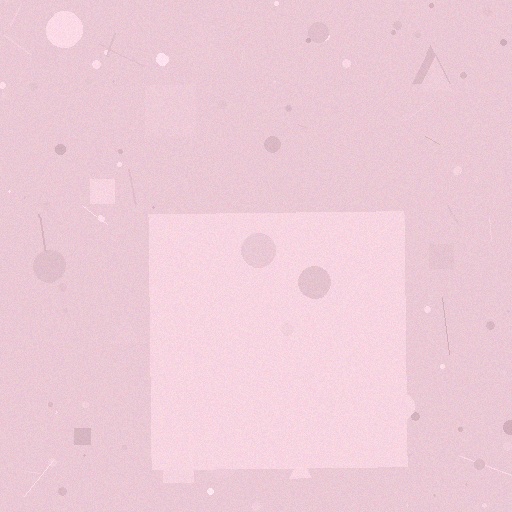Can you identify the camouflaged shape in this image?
The camouflaged shape is a square.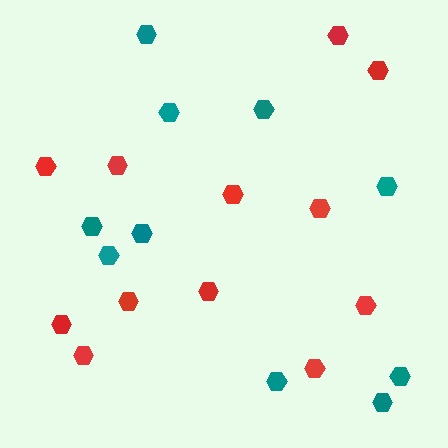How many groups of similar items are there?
There are 2 groups: one group of red hexagons (12) and one group of teal hexagons (10).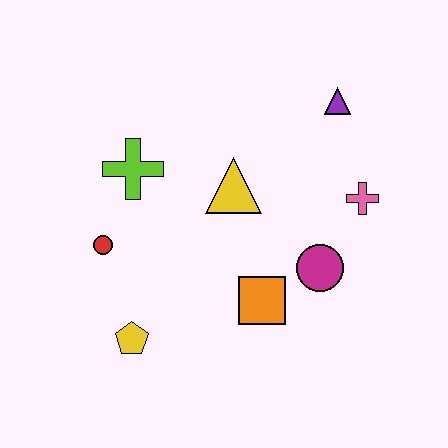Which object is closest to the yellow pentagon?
The red circle is closest to the yellow pentagon.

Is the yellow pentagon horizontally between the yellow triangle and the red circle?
Yes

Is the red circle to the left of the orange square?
Yes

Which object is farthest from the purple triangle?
The yellow pentagon is farthest from the purple triangle.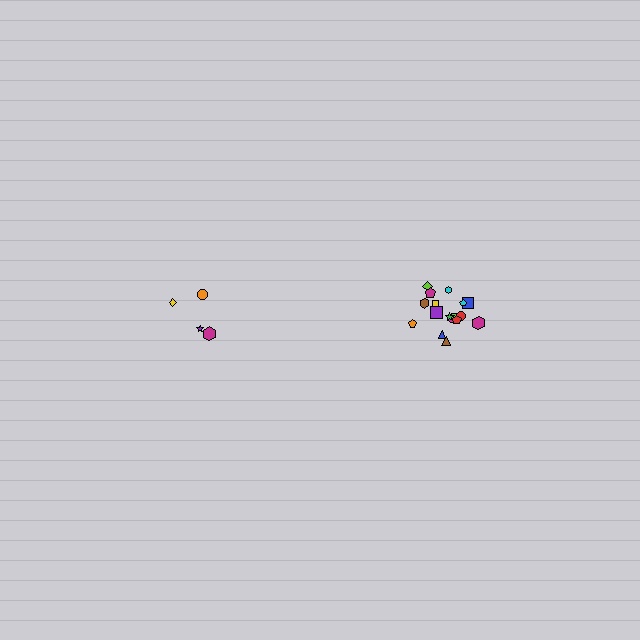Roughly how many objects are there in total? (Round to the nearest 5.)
Roughly 20 objects in total.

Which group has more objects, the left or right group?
The right group.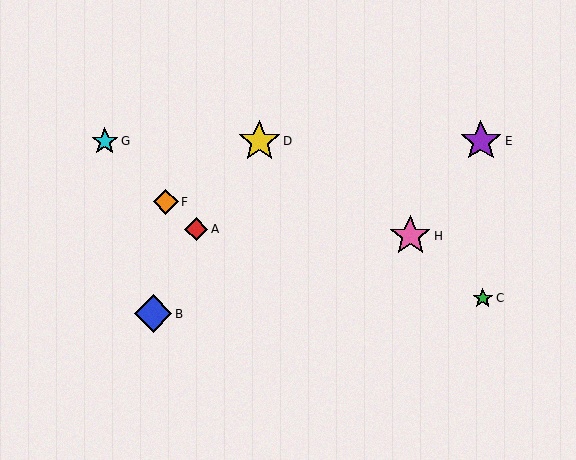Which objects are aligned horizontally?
Objects D, E, G are aligned horizontally.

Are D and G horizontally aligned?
Yes, both are at y≈141.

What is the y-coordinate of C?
Object C is at y≈298.